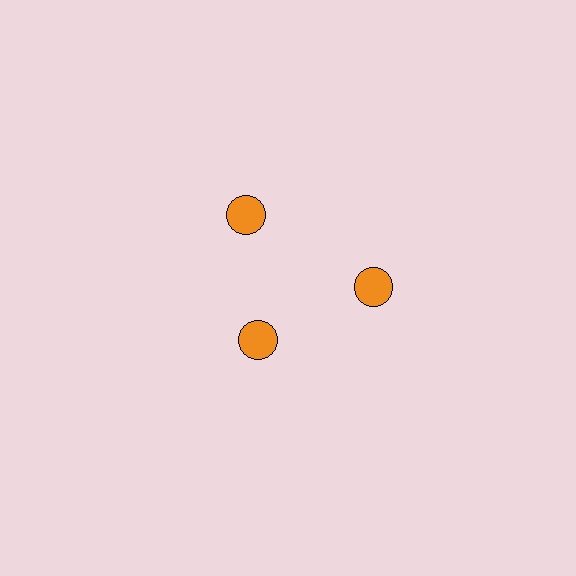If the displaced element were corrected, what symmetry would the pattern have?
It would have 3-fold rotational symmetry — the pattern would map onto itself every 120 degrees.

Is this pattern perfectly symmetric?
No. The 3 orange circles are arranged in a ring, but one element near the 7 o'clock position is pulled inward toward the center, breaking the 3-fold rotational symmetry.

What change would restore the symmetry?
The symmetry would be restored by moving it outward, back onto the ring so that all 3 circles sit at equal angles and equal distance from the center.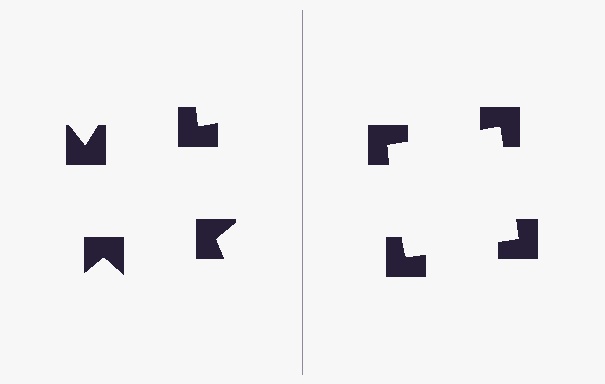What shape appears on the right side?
An illusory square.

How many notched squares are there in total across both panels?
8 — 4 on each side.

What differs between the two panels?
The notched squares are positioned identically on both sides; only the wedge orientations differ. On the right they align to a square; on the left they are misaligned.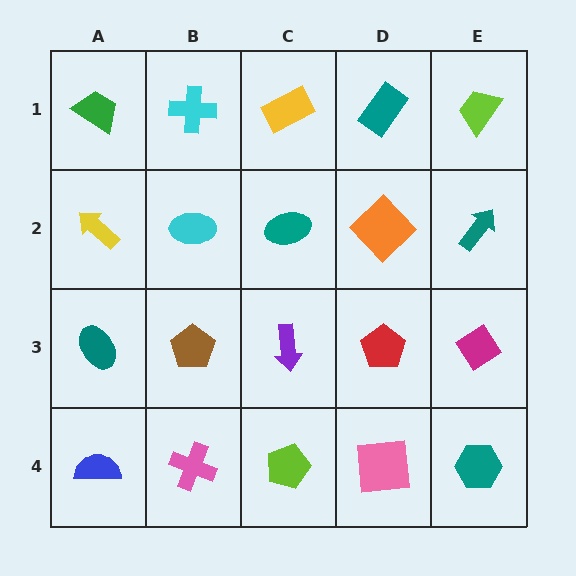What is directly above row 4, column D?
A red pentagon.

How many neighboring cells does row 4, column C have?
3.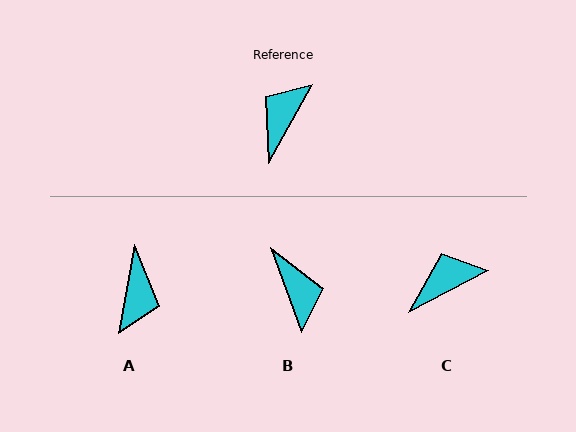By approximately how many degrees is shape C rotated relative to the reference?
Approximately 33 degrees clockwise.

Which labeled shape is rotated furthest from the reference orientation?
A, about 161 degrees away.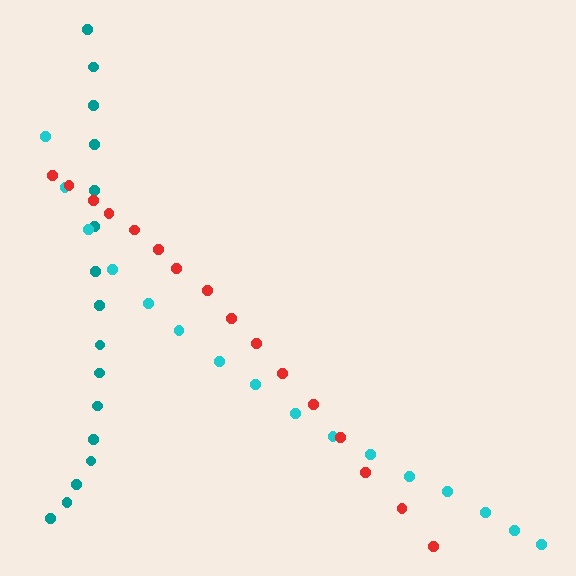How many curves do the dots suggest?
There are 3 distinct paths.